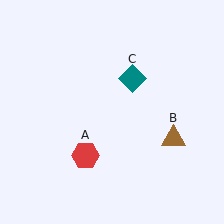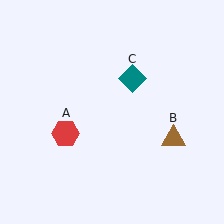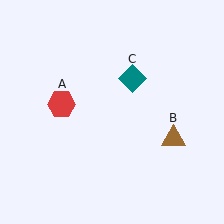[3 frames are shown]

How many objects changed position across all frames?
1 object changed position: red hexagon (object A).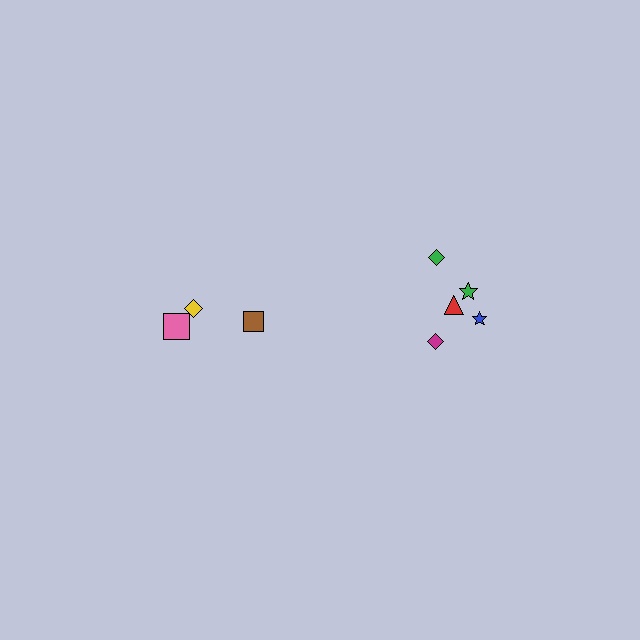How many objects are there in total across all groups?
There are 8 objects.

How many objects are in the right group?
There are 5 objects.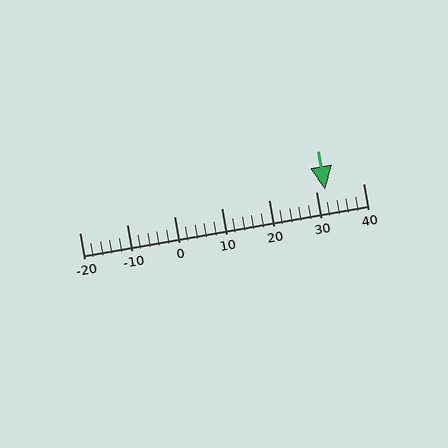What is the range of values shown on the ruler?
The ruler shows values from -20 to 40.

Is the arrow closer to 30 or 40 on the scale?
The arrow is closer to 30.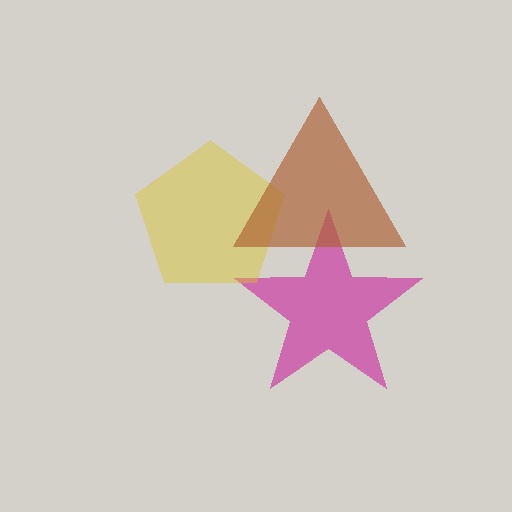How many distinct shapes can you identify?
There are 3 distinct shapes: a magenta star, a yellow pentagon, a brown triangle.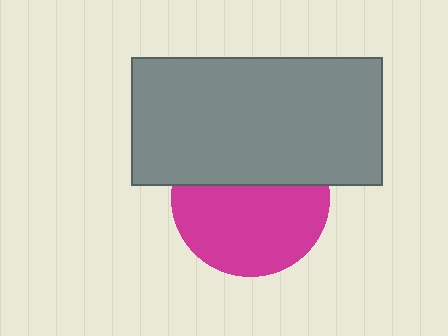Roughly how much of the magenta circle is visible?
About half of it is visible (roughly 60%).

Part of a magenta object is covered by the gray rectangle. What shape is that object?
It is a circle.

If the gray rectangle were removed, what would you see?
You would see the complete magenta circle.